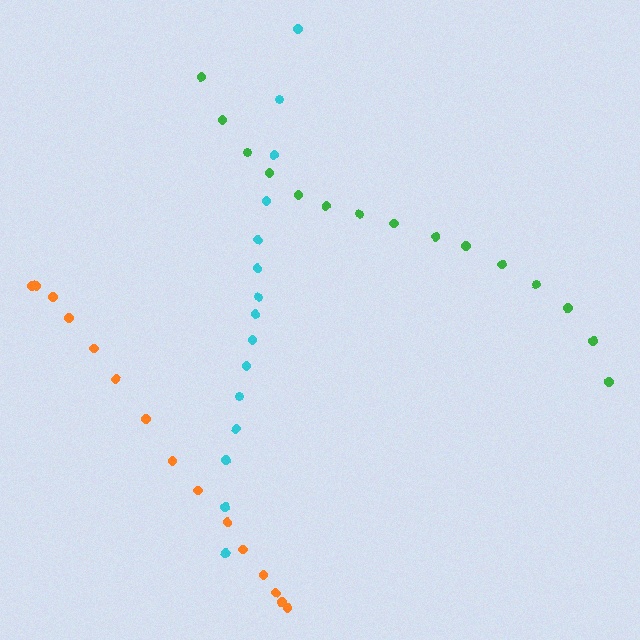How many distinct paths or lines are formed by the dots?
There are 3 distinct paths.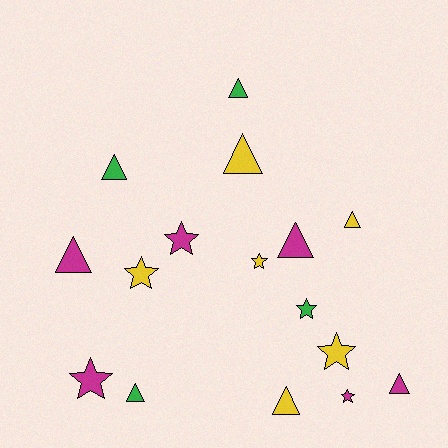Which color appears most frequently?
Magenta, with 6 objects.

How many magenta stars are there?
There are 3 magenta stars.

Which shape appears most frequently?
Triangle, with 9 objects.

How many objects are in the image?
There are 16 objects.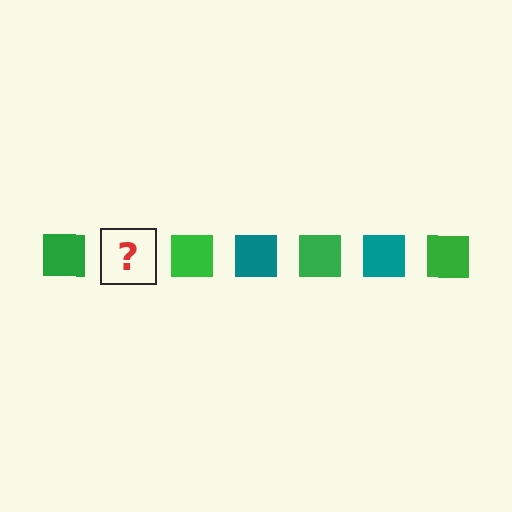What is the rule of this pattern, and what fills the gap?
The rule is that the pattern cycles through green, teal squares. The gap should be filled with a teal square.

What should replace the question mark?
The question mark should be replaced with a teal square.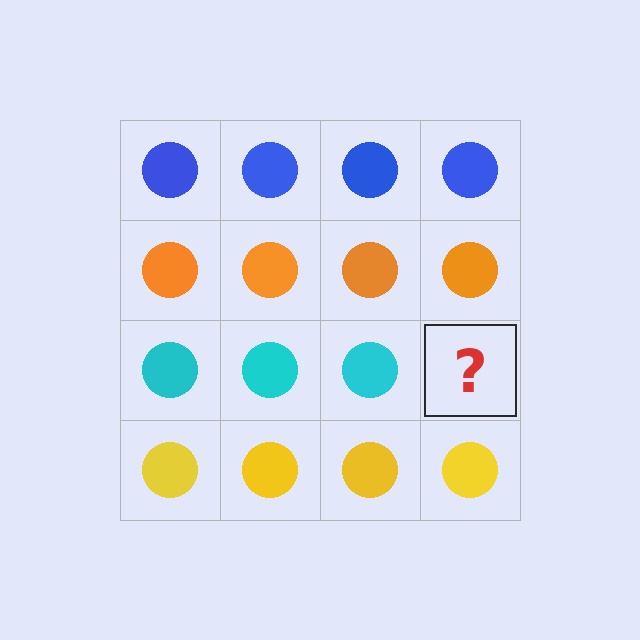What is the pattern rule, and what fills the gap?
The rule is that each row has a consistent color. The gap should be filled with a cyan circle.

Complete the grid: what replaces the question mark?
The question mark should be replaced with a cyan circle.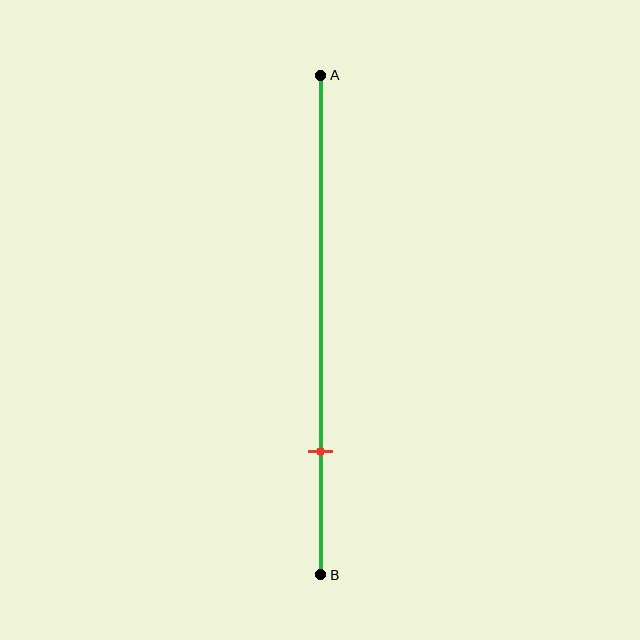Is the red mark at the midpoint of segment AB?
No, the mark is at about 75% from A, not at the 50% midpoint.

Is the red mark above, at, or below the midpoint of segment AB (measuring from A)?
The red mark is below the midpoint of segment AB.